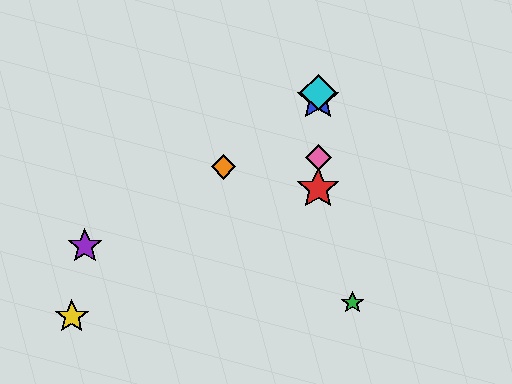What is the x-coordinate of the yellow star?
The yellow star is at x≈72.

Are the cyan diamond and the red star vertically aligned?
Yes, both are at x≈318.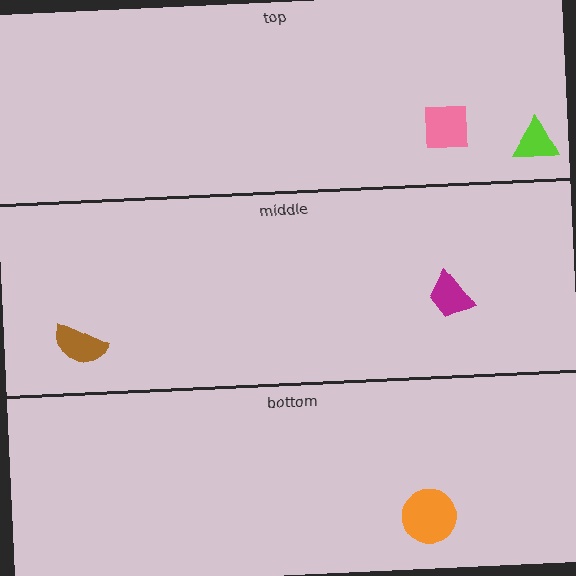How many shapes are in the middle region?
2.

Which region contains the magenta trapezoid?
The middle region.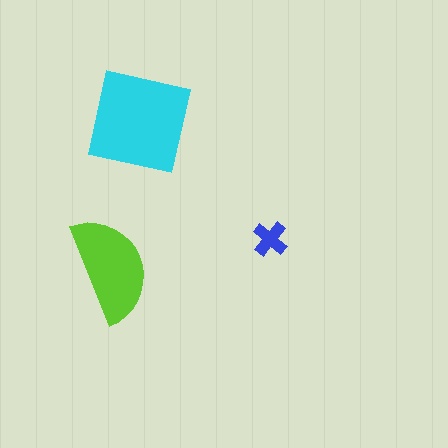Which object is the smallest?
The blue cross.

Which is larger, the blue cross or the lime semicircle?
The lime semicircle.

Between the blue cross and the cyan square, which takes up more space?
The cyan square.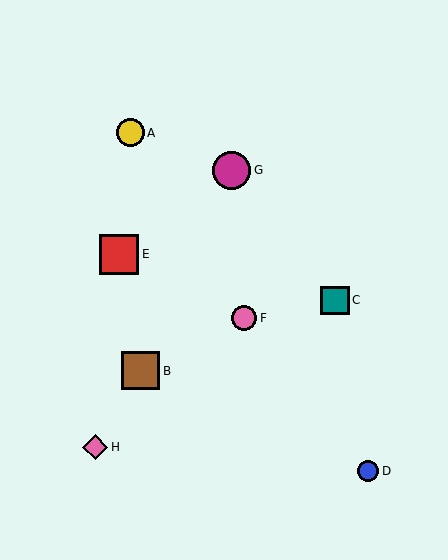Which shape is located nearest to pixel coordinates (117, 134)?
The yellow circle (labeled A) at (130, 133) is nearest to that location.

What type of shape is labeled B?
Shape B is a brown square.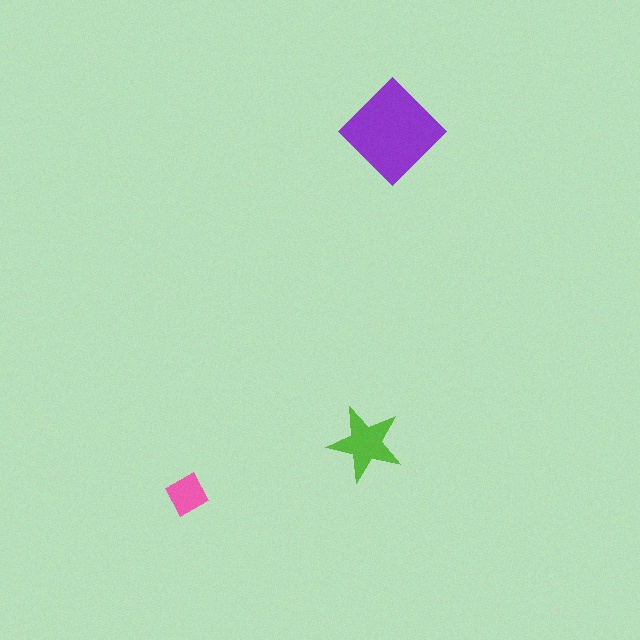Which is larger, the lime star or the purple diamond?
The purple diamond.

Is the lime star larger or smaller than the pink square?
Larger.